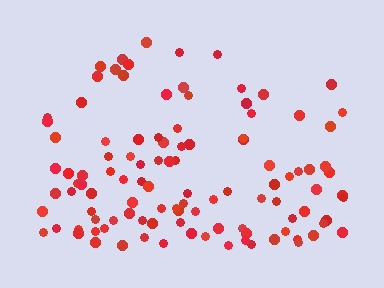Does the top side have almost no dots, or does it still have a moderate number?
Still a moderate number, just noticeably fewer than the bottom.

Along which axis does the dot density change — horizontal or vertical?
Vertical.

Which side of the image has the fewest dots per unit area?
The top.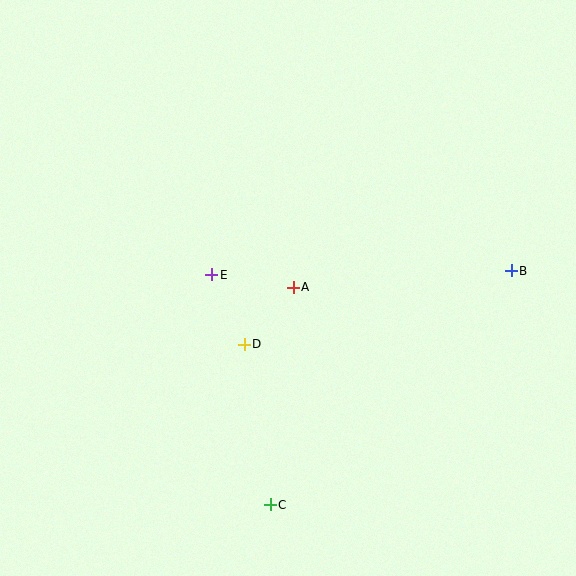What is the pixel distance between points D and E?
The distance between D and E is 77 pixels.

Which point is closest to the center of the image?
Point A at (293, 287) is closest to the center.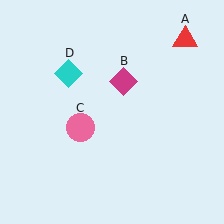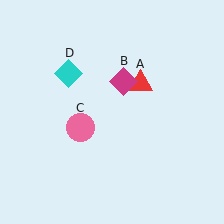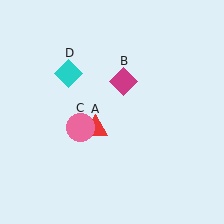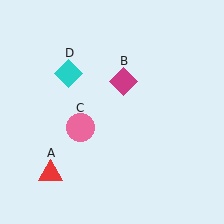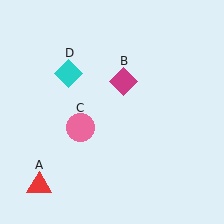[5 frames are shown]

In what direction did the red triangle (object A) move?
The red triangle (object A) moved down and to the left.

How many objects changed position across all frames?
1 object changed position: red triangle (object A).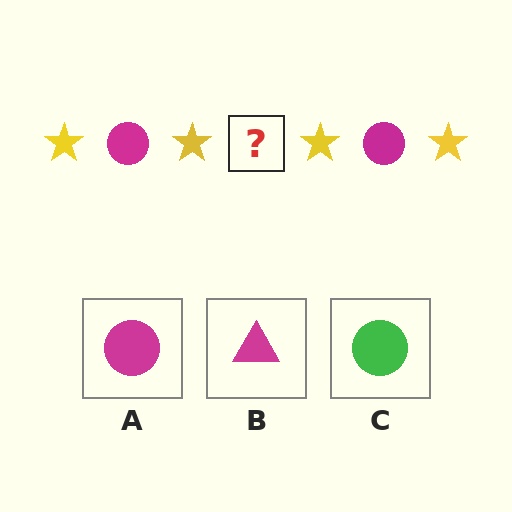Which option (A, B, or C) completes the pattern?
A.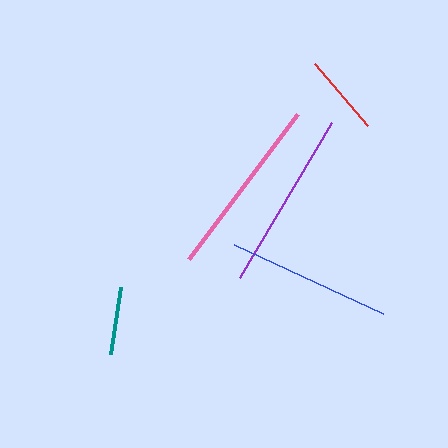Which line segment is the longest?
The pink line is the longest at approximately 182 pixels.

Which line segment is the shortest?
The teal line is the shortest at approximately 68 pixels.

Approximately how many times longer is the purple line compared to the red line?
The purple line is approximately 2.2 times the length of the red line.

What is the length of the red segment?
The red segment is approximately 82 pixels long.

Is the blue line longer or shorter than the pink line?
The pink line is longer than the blue line.